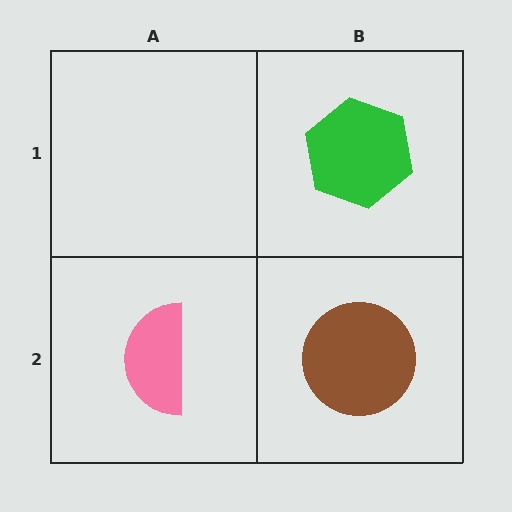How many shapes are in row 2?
2 shapes.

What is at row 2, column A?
A pink semicircle.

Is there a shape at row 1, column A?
No, that cell is empty.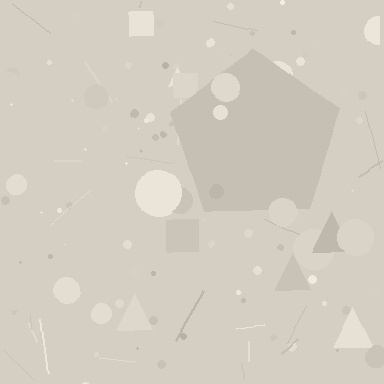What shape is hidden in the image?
A pentagon is hidden in the image.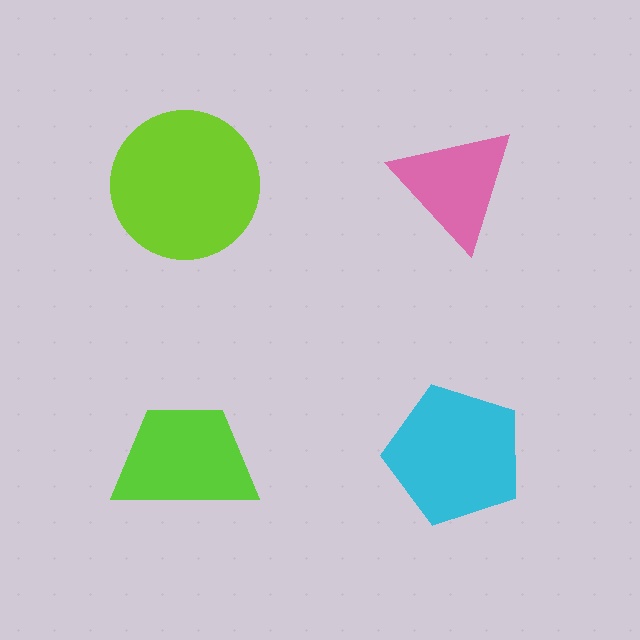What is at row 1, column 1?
A lime circle.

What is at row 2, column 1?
A lime trapezoid.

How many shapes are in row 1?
2 shapes.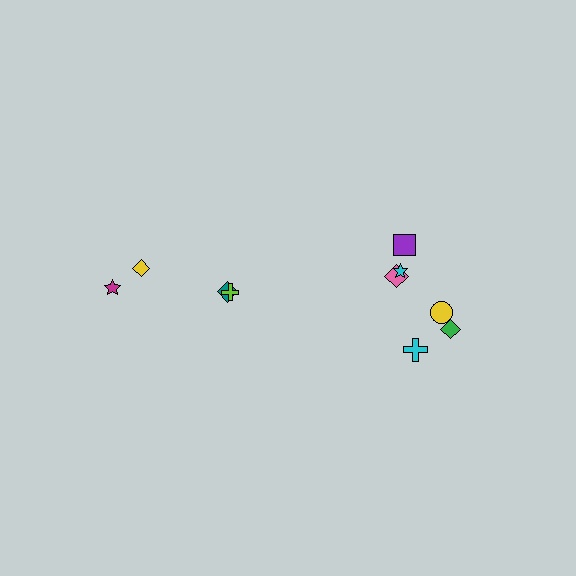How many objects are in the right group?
There are 6 objects.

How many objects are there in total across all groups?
There are 10 objects.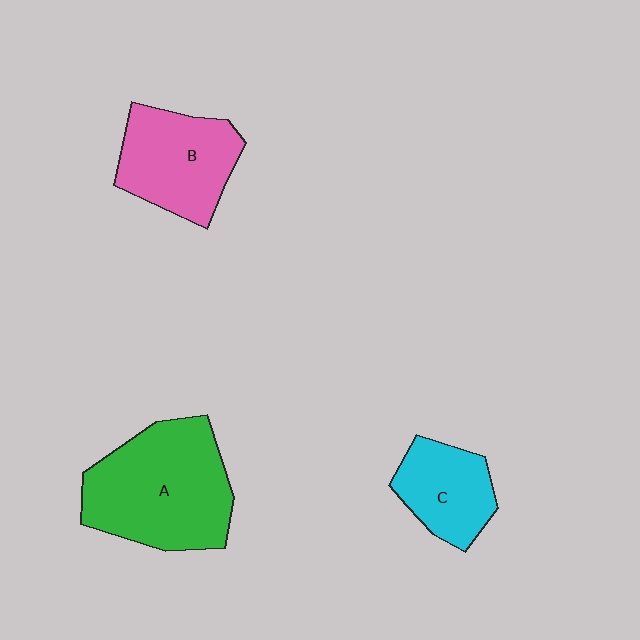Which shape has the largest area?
Shape A (green).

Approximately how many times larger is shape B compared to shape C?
Approximately 1.4 times.